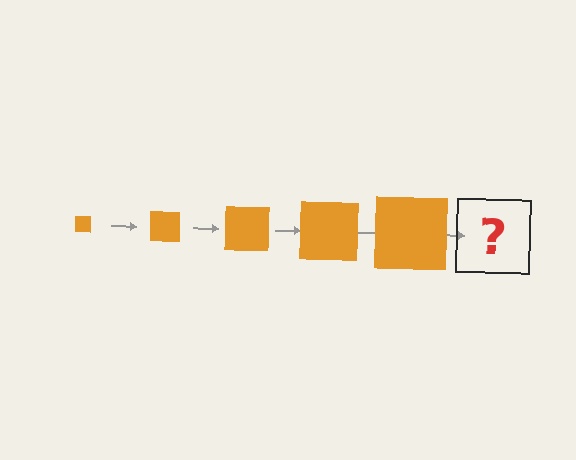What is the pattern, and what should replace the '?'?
The pattern is that the square gets progressively larger each step. The '?' should be an orange square, larger than the previous one.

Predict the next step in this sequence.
The next step is an orange square, larger than the previous one.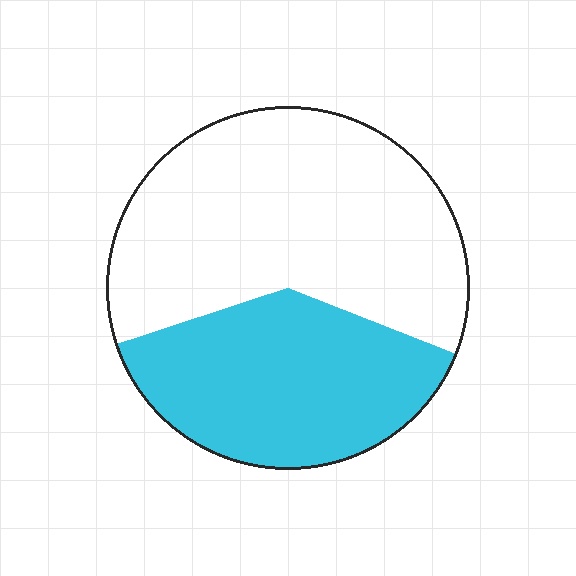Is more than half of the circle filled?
No.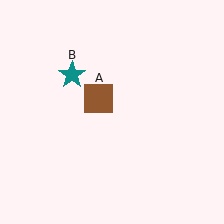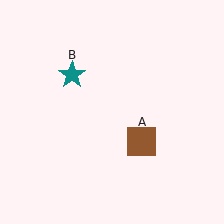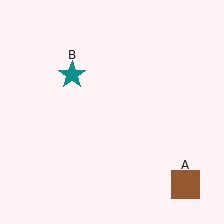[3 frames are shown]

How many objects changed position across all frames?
1 object changed position: brown square (object A).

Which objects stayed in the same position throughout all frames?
Teal star (object B) remained stationary.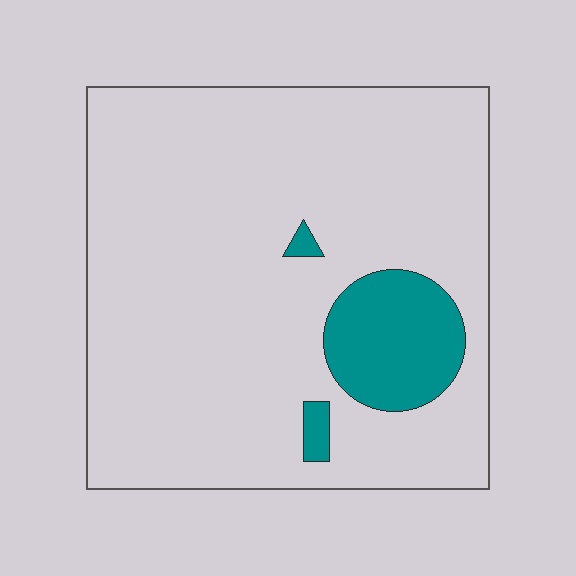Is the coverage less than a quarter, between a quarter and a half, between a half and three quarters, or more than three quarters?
Less than a quarter.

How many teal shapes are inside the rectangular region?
3.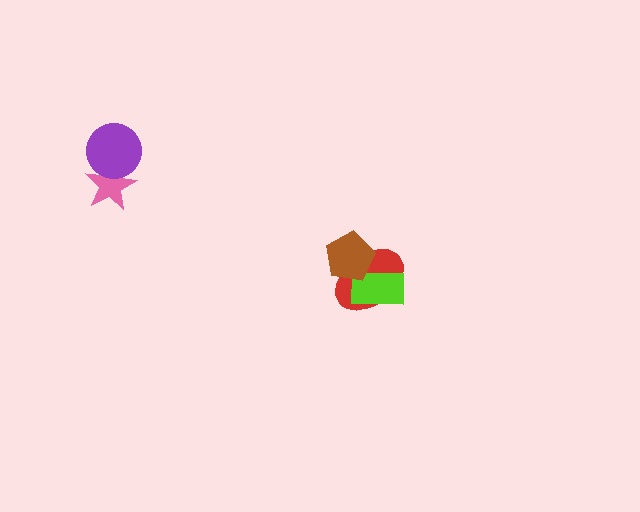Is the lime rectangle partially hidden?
Yes, it is partially covered by another shape.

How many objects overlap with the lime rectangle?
2 objects overlap with the lime rectangle.